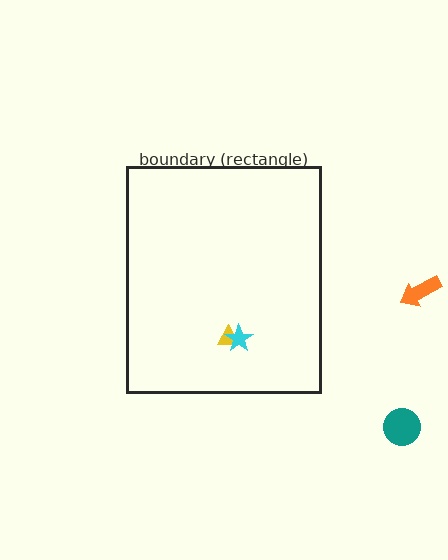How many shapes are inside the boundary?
2 inside, 2 outside.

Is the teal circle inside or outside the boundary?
Outside.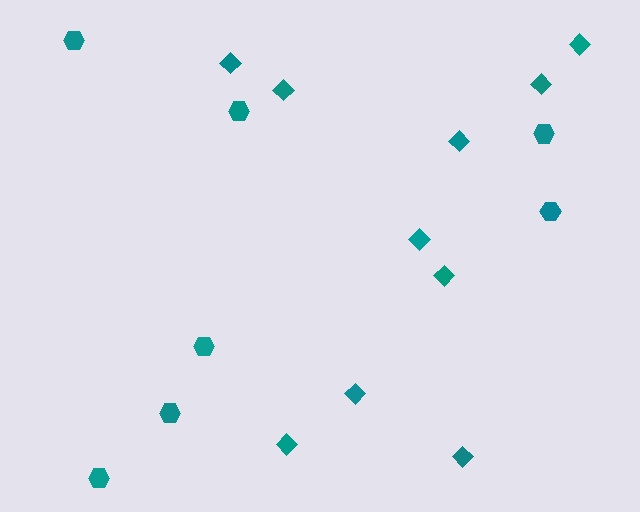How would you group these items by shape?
There are 2 groups: one group of hexagons (7) and one group of diamonds (10).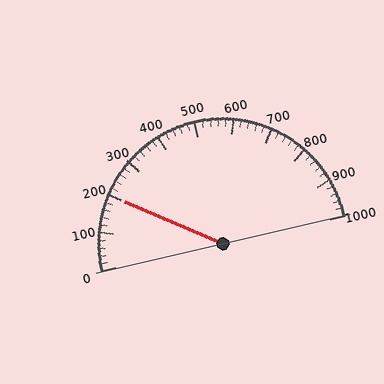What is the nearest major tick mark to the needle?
The nearest major tick mark is 200.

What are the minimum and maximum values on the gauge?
The gauge ranges from 0 to 1000.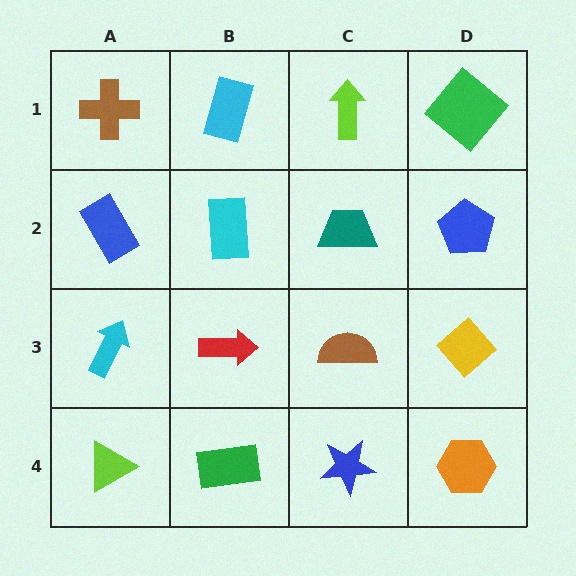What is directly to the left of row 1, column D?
A lime arrow.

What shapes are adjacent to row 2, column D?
A green diamond (row 1, column D), a yellow diamond (row 3, column D), a teal trapezoid (row 2, column C).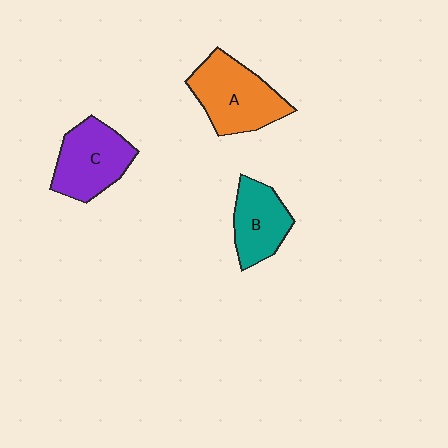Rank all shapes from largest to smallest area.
From largest to smallest: A (orange), C (purple), B (teal).